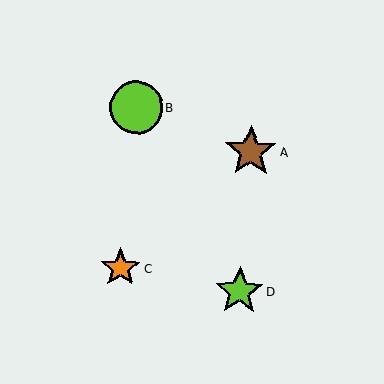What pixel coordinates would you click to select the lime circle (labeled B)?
Click at (136, 107) to select the lime circle B.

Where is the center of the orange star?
The center of the orange star is at (120, 268).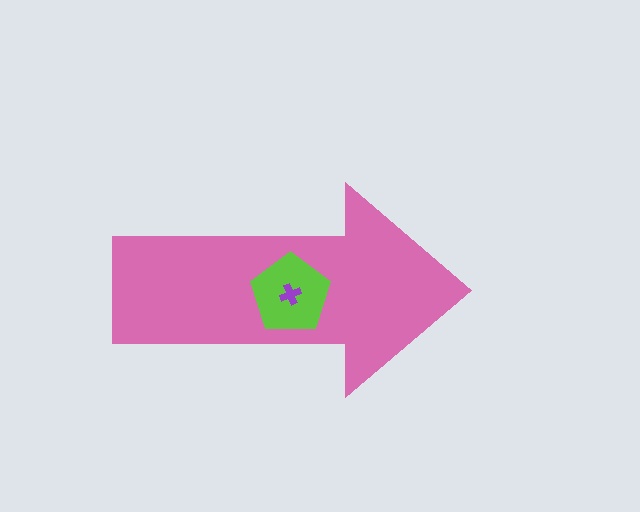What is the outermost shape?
The pink arrow.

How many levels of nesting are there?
3.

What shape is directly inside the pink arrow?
The lime pentagon.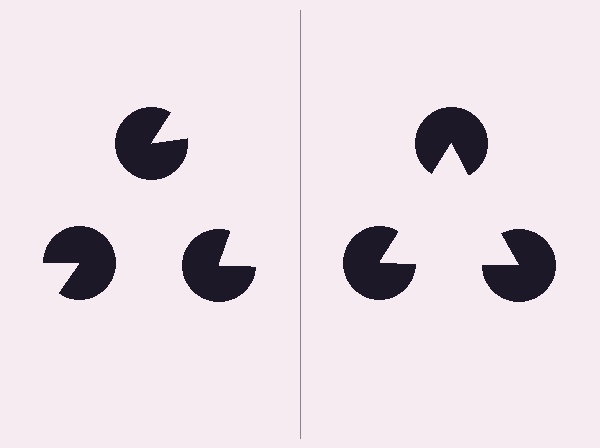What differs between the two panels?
The pac-man discs are positioned identically on both sides; only the wedge orientations differ. On the right they align to a triangle; on the left they are misaligned.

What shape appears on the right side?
An illusory triangle.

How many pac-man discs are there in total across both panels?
6 — 3 on each side.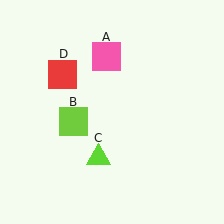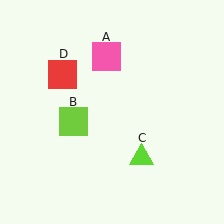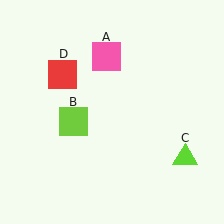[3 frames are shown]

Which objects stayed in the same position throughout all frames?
Pink square (object A) and lime square (object B) and red square (object D) remained stationary.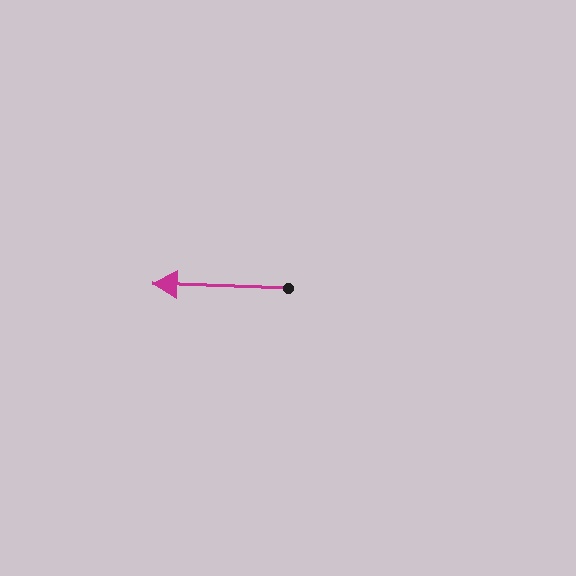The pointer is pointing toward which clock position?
Roughly 9 o'clock.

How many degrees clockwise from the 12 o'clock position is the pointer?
Approximately 272 degrees.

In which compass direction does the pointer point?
West.